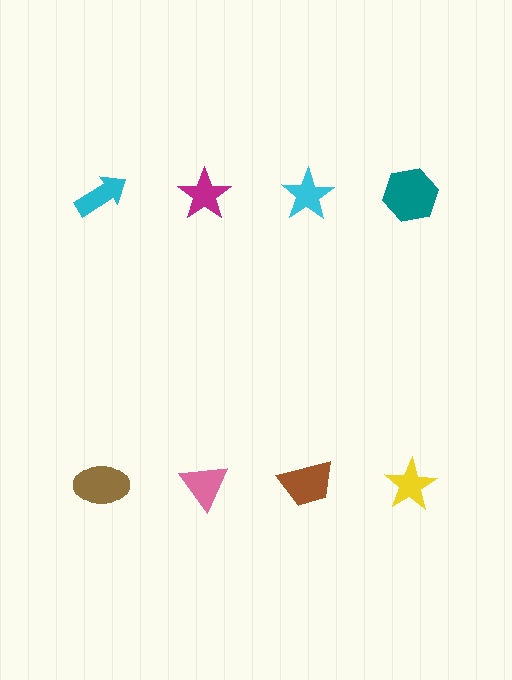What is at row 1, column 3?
A cyan star.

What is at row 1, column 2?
A magenta star.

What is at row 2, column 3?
A brown trapezoid.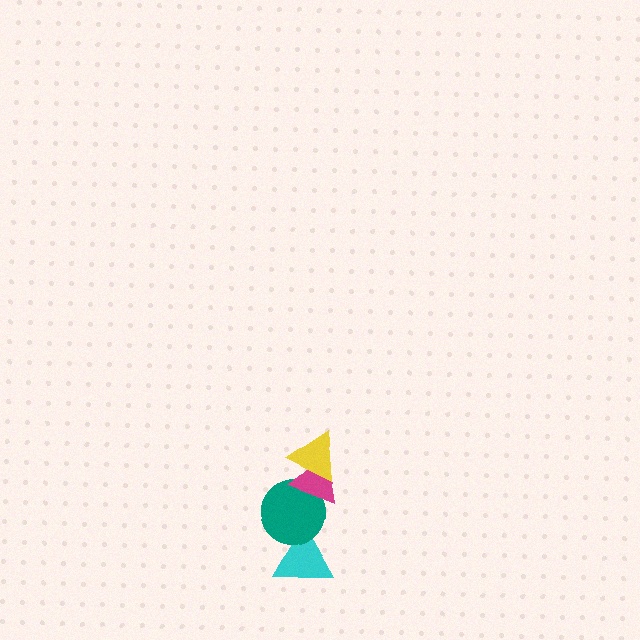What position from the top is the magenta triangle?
The magenta triangle is 2nd from the top.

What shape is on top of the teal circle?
The magenta triangle is on top of the teal circle.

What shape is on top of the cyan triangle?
The teal circle is on top of the cyan triangle.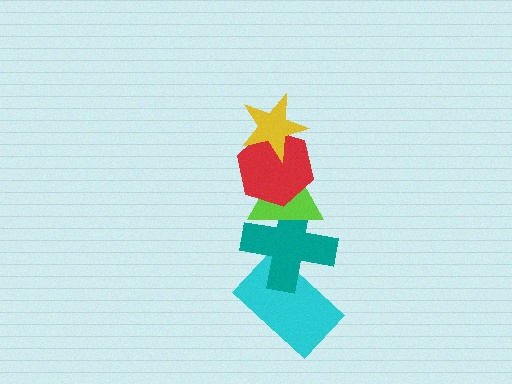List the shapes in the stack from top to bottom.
From top to bottom: the yellow star, the red hexagon, the lime triangle, the teal cross, the cyan rectangle.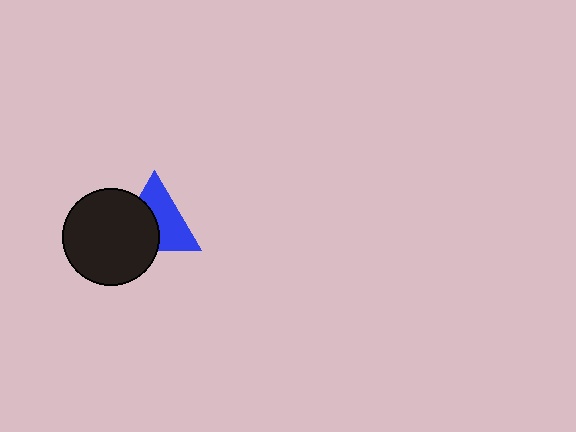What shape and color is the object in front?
The object in front is a black circle.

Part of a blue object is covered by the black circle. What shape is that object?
It is a triangle.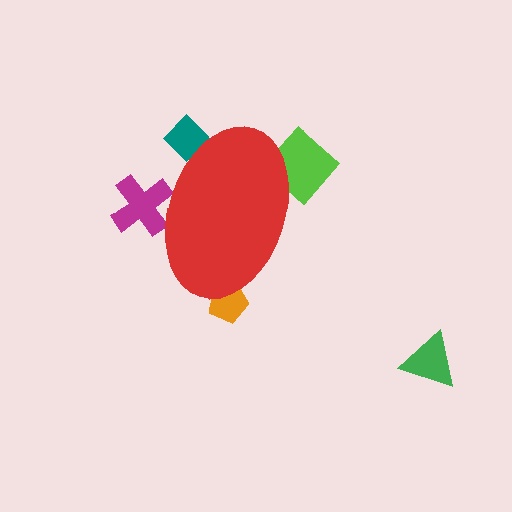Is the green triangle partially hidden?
No, the green triangle is fully visible.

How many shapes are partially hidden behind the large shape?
4 shapes are partially hidden.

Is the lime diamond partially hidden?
Yes, the lime diamond is partially hidden behind the red ellipse.